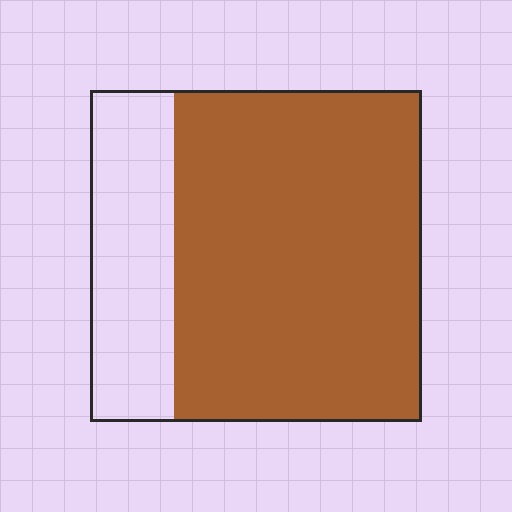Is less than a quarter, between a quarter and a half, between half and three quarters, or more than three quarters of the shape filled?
Between half and three quarters.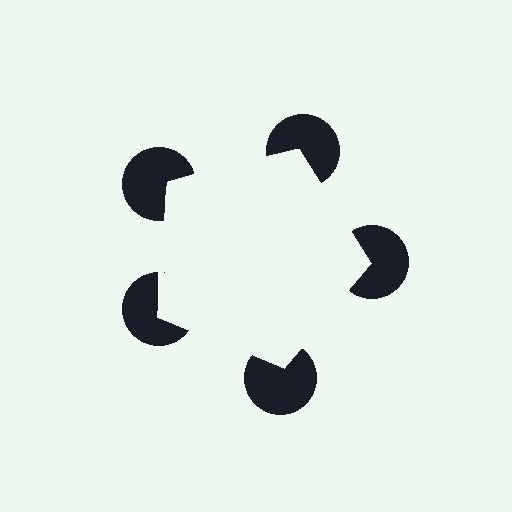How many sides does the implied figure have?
5 sides.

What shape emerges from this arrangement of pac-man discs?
An illusory pentagon — its edges are inferred from the aligned wedge cuts in the pac-man discs, not physically drawn.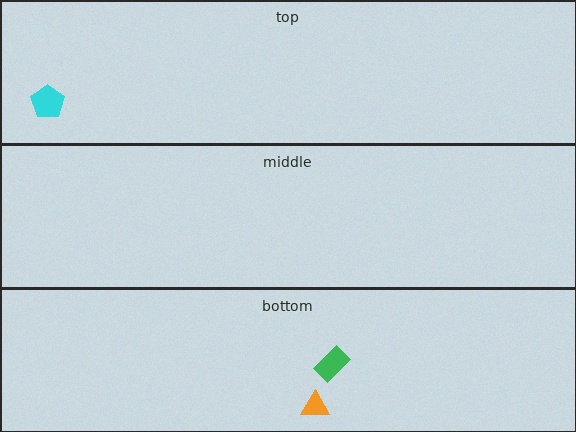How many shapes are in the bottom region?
2.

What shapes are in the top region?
The cyan pentagon.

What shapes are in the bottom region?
The orange triangle, the green rectangle.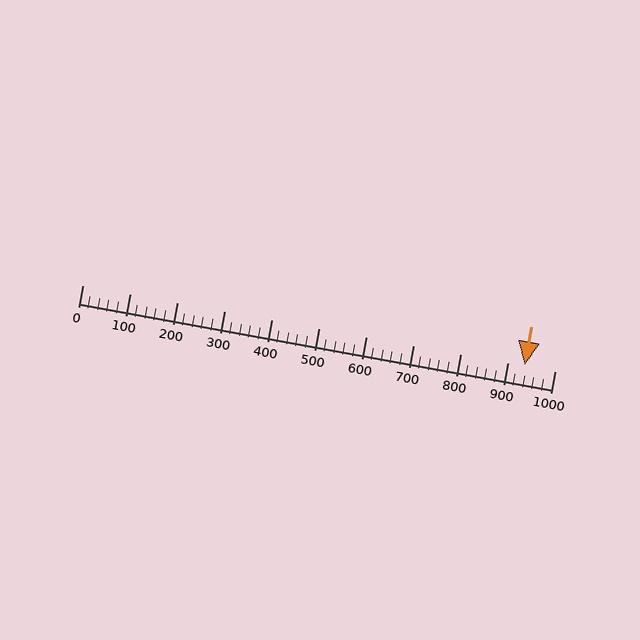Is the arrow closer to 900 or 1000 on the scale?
The arrow is closer to 900.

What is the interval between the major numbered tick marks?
The major tick marks are spaced 100 units apart.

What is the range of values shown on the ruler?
The ruler shows values from 0 to 1000.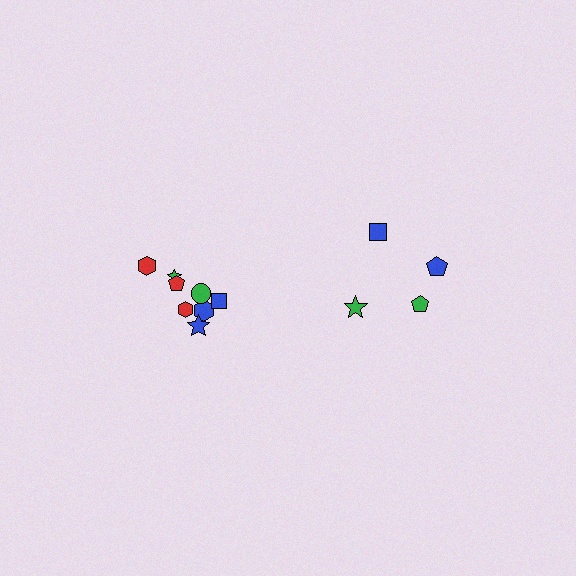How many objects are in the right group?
There are 4 objects.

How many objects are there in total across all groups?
There are 12 objects.